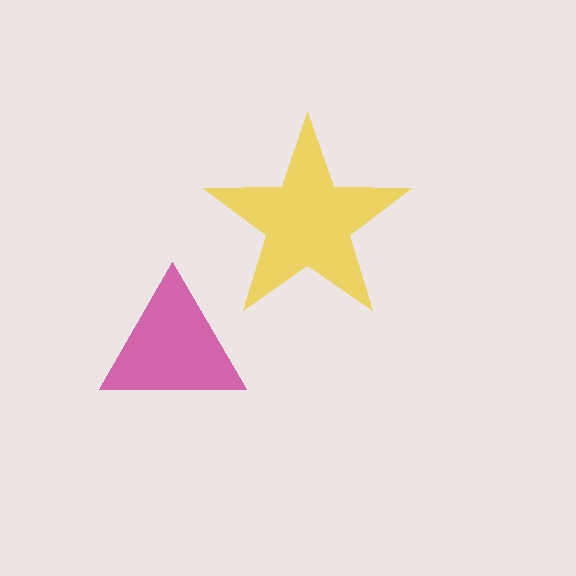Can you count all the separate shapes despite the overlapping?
Yes, there are 2 separate shapes.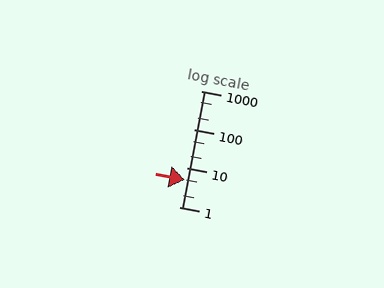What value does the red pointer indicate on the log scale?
The pointer indicates approximately 5.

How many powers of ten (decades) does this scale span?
The scale spans 3 decades, from 1 to 1000.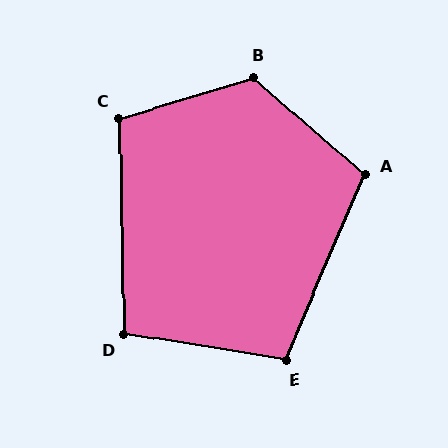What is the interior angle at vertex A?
Approximately 108 degrees (obtuse).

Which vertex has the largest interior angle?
B, at approximately 122 degrees.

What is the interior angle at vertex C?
Approximately 105 degrees (obtuse).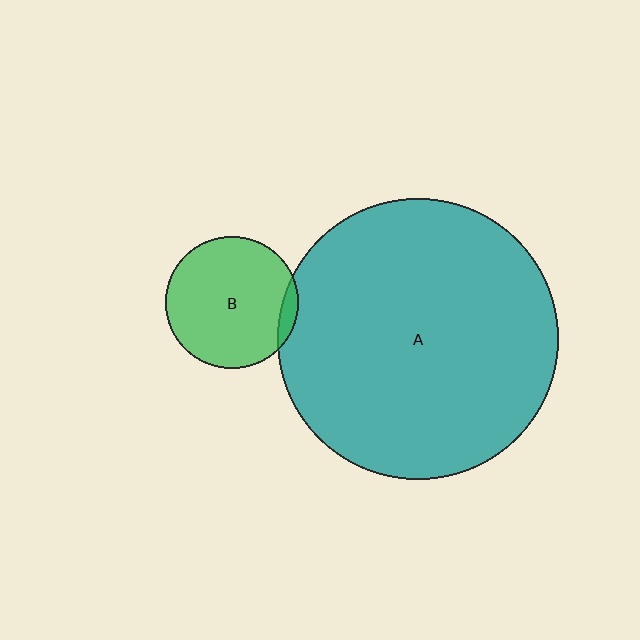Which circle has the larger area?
Circle A (teal).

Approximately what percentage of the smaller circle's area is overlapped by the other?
Approximately 5%.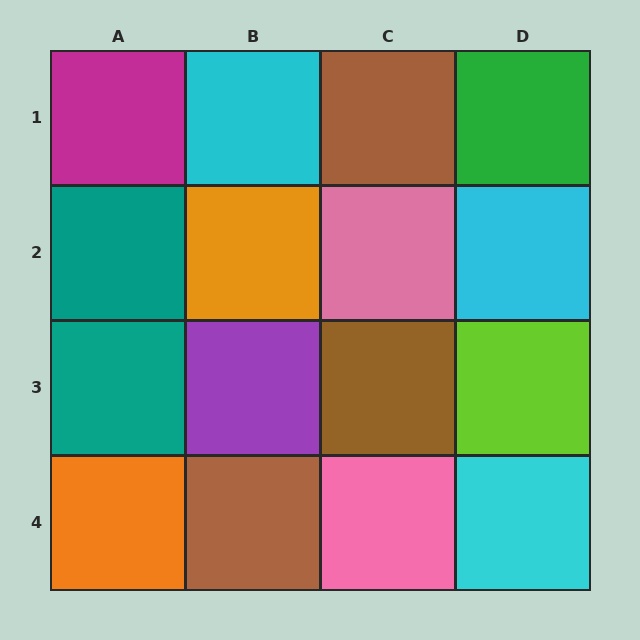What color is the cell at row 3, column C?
Brown.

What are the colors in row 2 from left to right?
Teal, orange, pink, cyan.